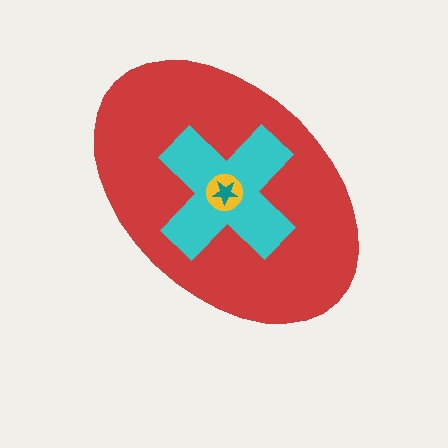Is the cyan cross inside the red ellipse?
Yes.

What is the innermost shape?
The teal star.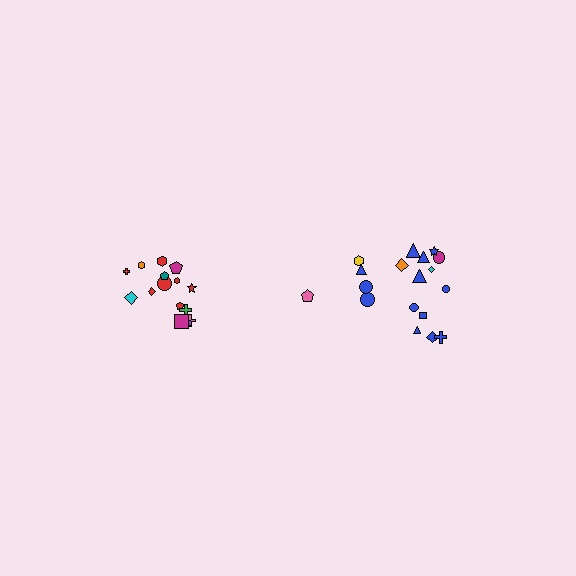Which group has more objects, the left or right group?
The right group.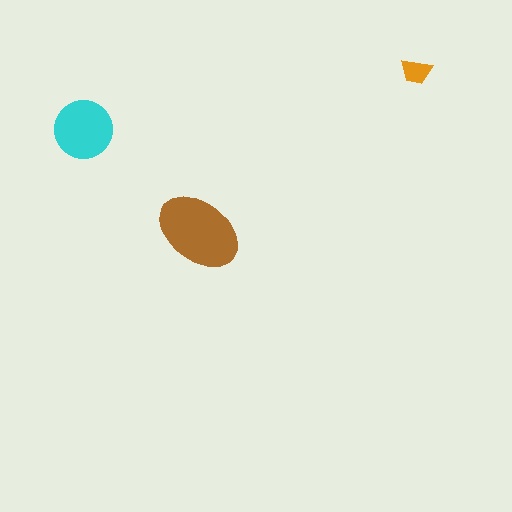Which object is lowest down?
The brown ellipse is bottommost.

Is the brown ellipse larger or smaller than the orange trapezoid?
Larger.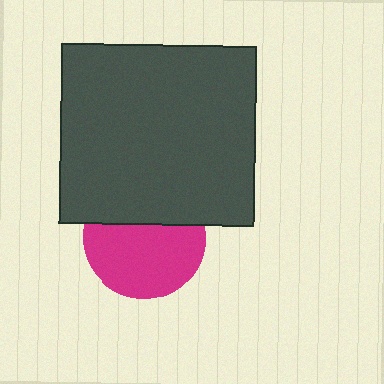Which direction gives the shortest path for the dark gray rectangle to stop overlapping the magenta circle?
Moving up gives the shortest separation.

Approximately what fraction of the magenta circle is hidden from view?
Roughly 36% of the magenta circle is hidden behind the dark gray rectangle.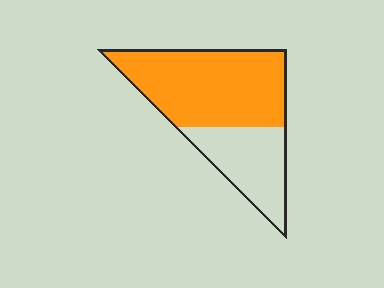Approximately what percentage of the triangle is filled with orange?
Approximately 65%.